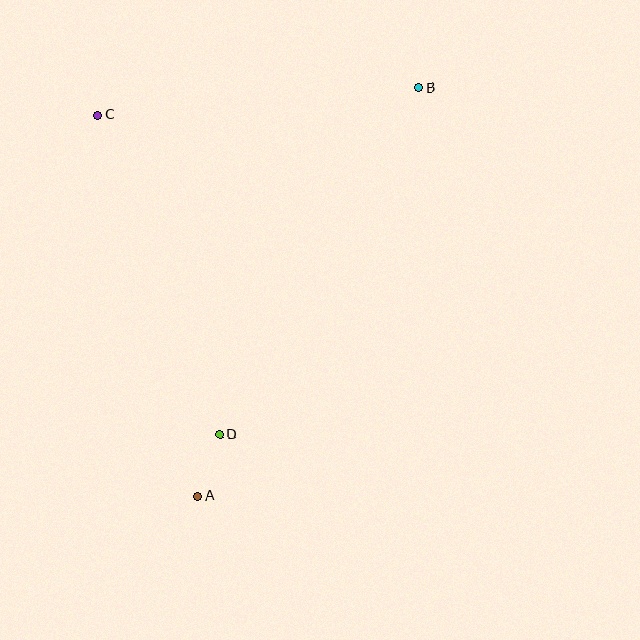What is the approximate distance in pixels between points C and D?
The distance between C and D is approximately 342 pixels.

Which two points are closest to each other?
Points A and D are closest to each other.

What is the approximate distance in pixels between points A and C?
The distance between A and C is approximately 394 pixels.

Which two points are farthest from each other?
Points A and B are farthest from each other.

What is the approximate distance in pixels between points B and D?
The distance between B and D is approximately 400 pixels.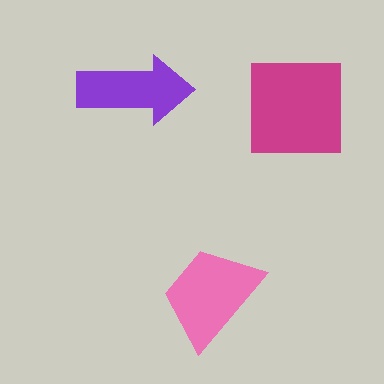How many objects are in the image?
There are 3 objects in the image.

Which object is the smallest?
The purple arrow.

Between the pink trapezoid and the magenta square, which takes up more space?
The magenta square.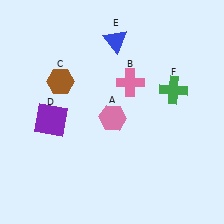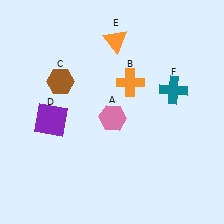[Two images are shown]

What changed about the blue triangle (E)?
In Image 1, E is blue. In Image 2, it changed to orange.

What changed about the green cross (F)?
In Image 1, F is green. In Image 2, it changed to teal.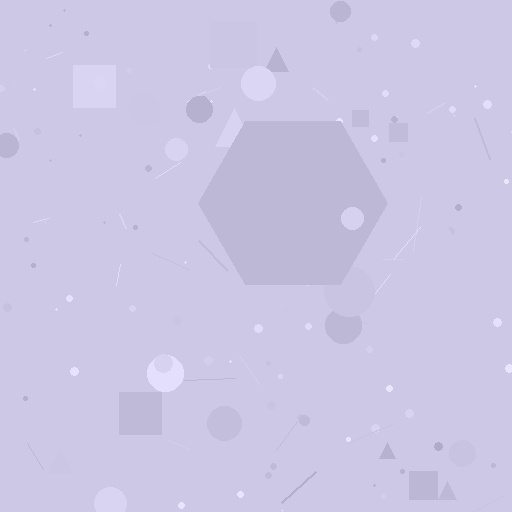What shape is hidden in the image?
A hexagon is hidden in the image.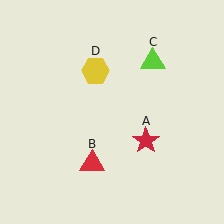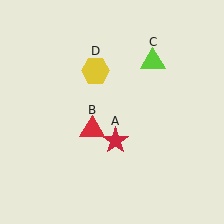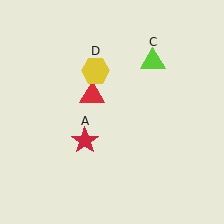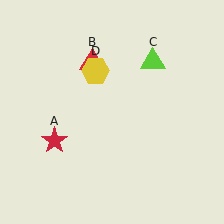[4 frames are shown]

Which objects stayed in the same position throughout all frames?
Lime triangle (object C) and yellow hexagon (object D) remained stationary.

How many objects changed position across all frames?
2 objects changed position: red star (object A), red triangle (object B).